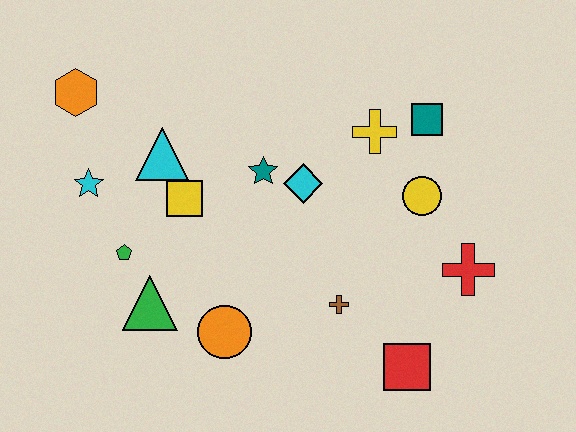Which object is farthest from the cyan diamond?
The orange hexagon is farthest from the cyan diamond.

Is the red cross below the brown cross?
No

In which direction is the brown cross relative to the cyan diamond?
The brown cross is below the cyan diamond.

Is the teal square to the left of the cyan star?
No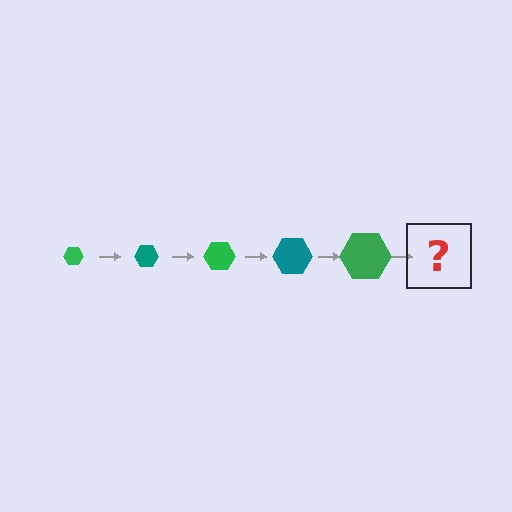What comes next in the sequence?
The next element should be a teal hexagon, larger than the previous one.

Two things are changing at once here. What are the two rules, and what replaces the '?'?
The two rules are that the hexagon grows larger each step and the color cycles through green and teal. The '?' should be a teal hexagon, larger than the previous one.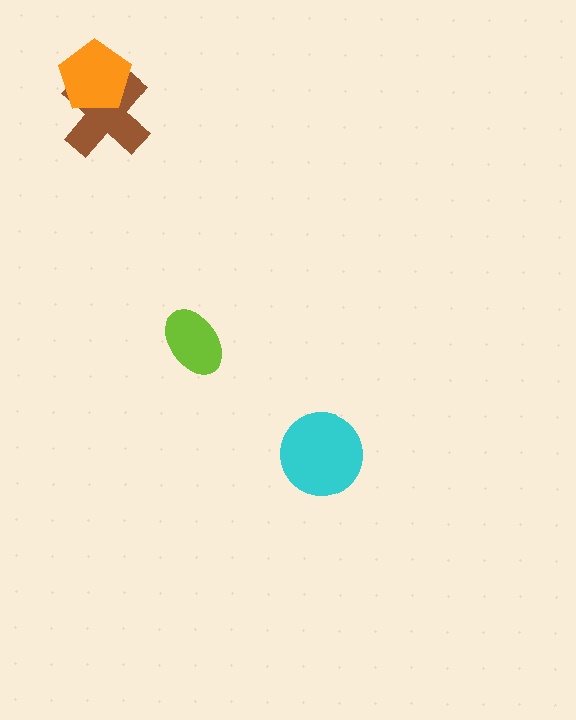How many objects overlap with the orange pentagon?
1 object overlaps with the orange pentagon.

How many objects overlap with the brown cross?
1 object overlaps with the brown cross.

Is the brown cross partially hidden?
Yes, it is partially covered by another shape.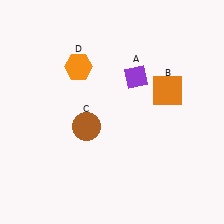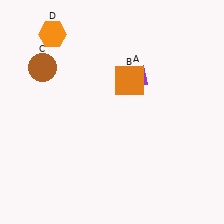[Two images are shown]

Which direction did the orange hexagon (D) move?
The orange hexagon (D) moved up.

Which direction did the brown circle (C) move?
The brown circle (C) moved up.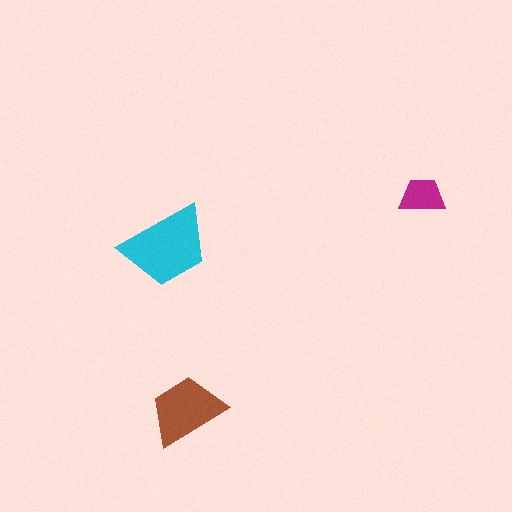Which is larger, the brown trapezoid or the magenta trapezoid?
The brown one.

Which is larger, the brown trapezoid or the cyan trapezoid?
The cyan one.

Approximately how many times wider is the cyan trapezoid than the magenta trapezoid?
About 2 times wider.